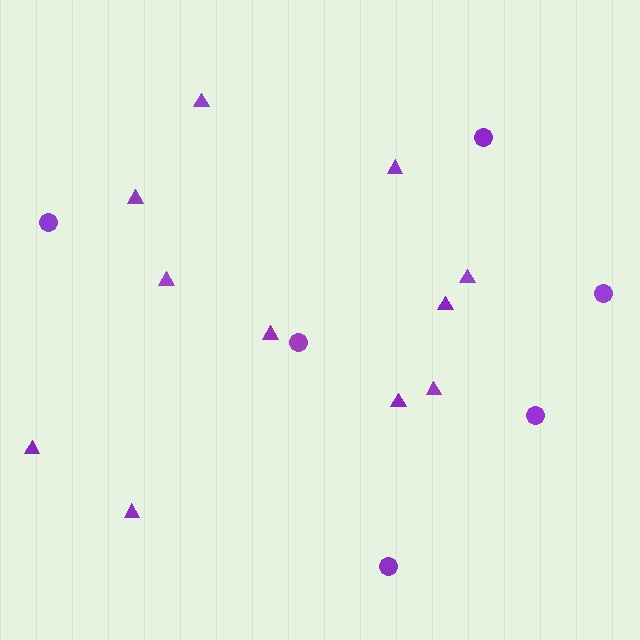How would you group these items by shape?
There are 2 groups: one group of triangles (11) and one group of circles (6).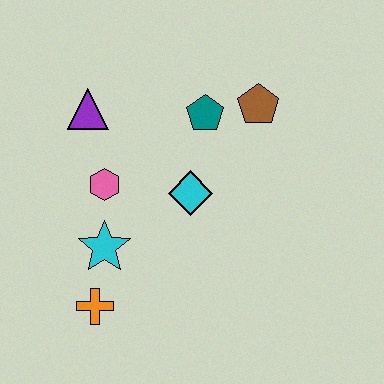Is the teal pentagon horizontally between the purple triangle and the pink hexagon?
No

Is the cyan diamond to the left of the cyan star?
No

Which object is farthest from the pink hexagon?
The brown pentagon is farthest from the pink hexagon.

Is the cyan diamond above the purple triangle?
No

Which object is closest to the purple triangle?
The pink hexagon is closest to the purple triangle.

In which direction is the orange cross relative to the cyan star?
The orange cross is below the cyan star.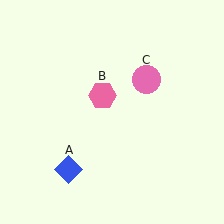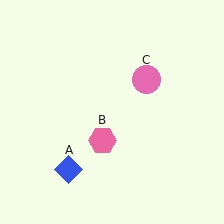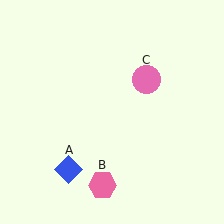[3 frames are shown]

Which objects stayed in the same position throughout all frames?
Blue diamond (object A) and pink circle (object C) remained stationary.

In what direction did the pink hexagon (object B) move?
The pink hexagon (object B) moved down.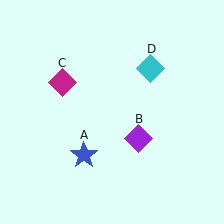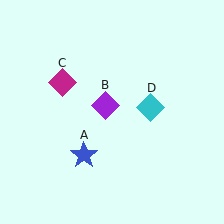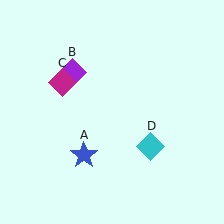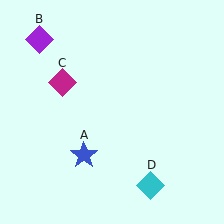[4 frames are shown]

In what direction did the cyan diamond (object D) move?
The cyan diamond (object D) moved down.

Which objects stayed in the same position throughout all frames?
Blue star (object A) and magenta diamond (object C) remained stationary.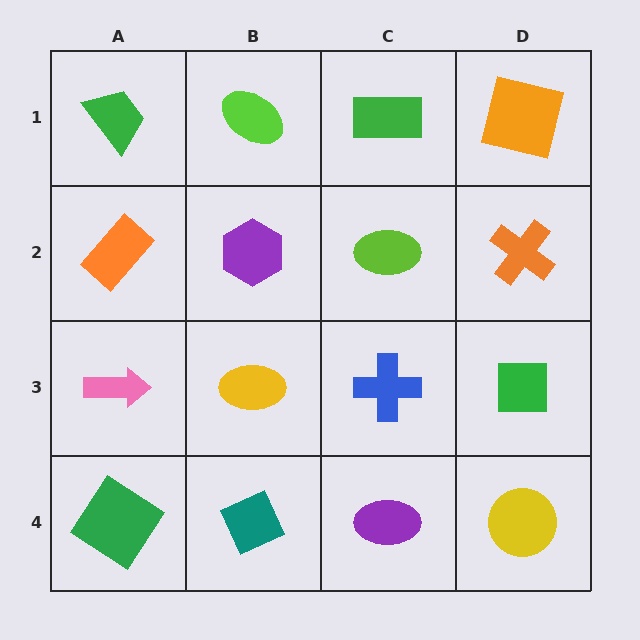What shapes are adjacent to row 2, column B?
A lime ellipse (row 1, column B), a yellow ellipse (row 3, column B), an orange rectangle (row 2, column A), a lime ellipse (row 2, column C).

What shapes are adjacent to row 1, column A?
An orange rectangle (row 2, column A), a lime ellipse (row 1, column B).